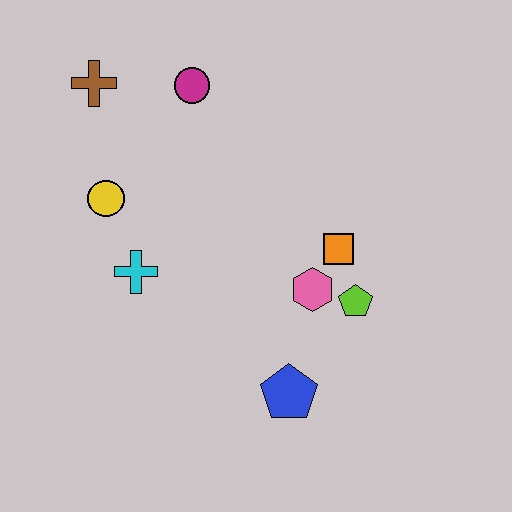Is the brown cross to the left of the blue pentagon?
Yes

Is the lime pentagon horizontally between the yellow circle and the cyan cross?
No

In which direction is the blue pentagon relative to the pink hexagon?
The blue pentagon is below the pink hexagon.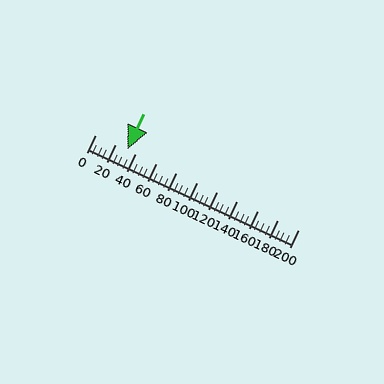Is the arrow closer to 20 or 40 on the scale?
The arrow is closer to 40.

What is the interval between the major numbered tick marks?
The major tick marks are spaced 20 units apart.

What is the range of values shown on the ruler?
The ruler shows values from 0 to 200.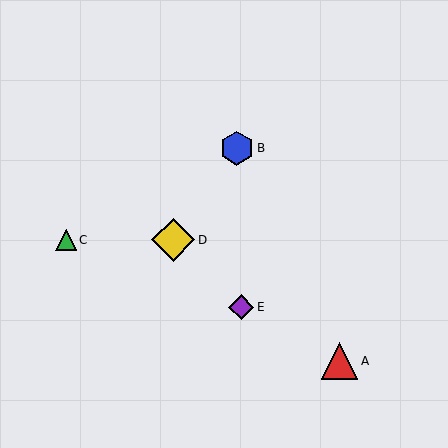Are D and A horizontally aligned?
No, D is at y≈240 and A is at y≈361.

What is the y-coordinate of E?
Object E is at y≈307.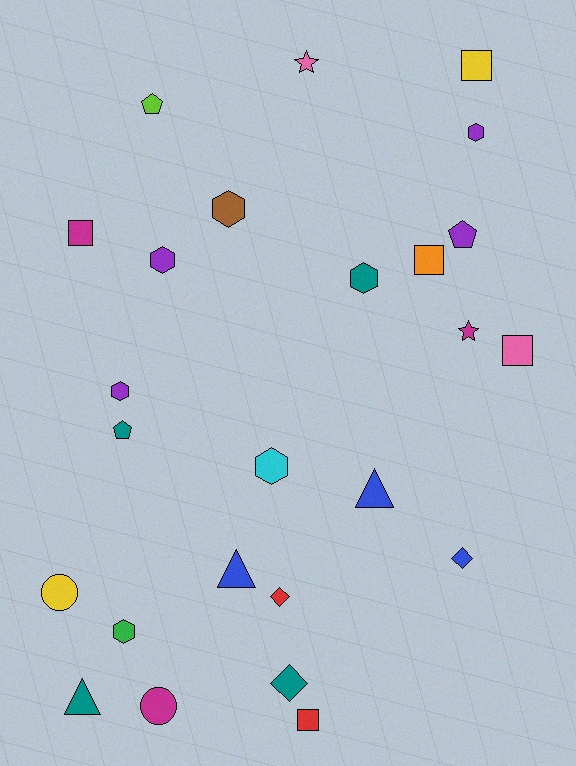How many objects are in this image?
There are 25 objects.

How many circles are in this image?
There are 2 circles.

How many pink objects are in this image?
There are 2 pink objects.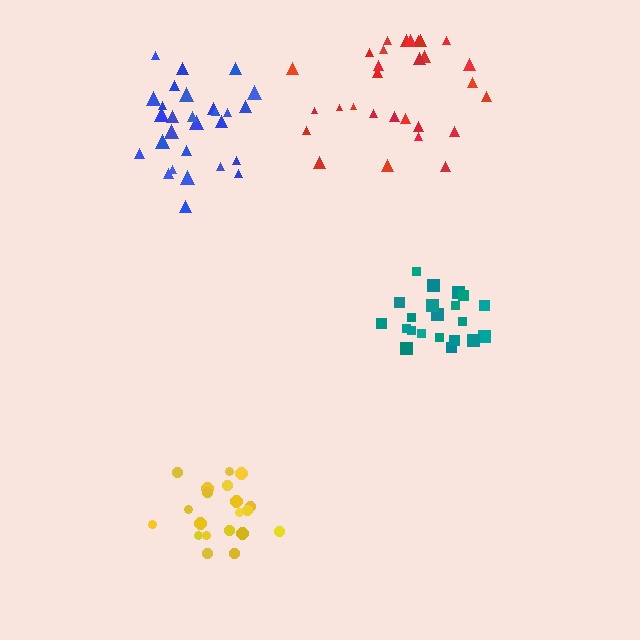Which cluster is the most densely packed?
Yellow.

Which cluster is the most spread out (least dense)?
Red.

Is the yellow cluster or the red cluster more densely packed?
Yellow.